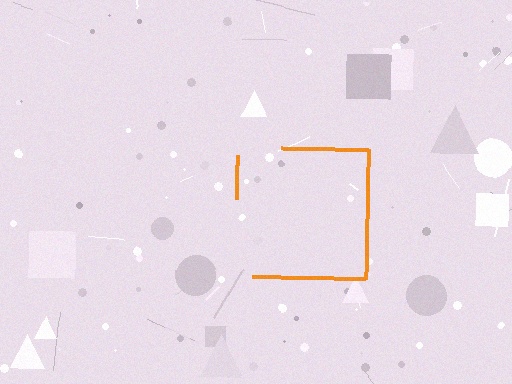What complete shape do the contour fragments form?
The contour fragments form a square.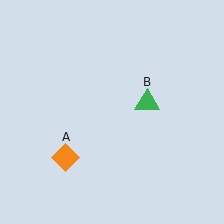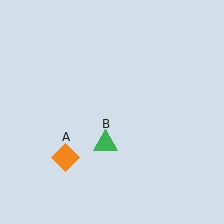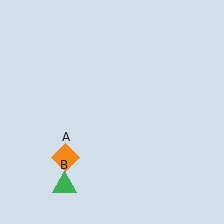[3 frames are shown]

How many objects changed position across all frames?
1 object changed position: green triangle (object B).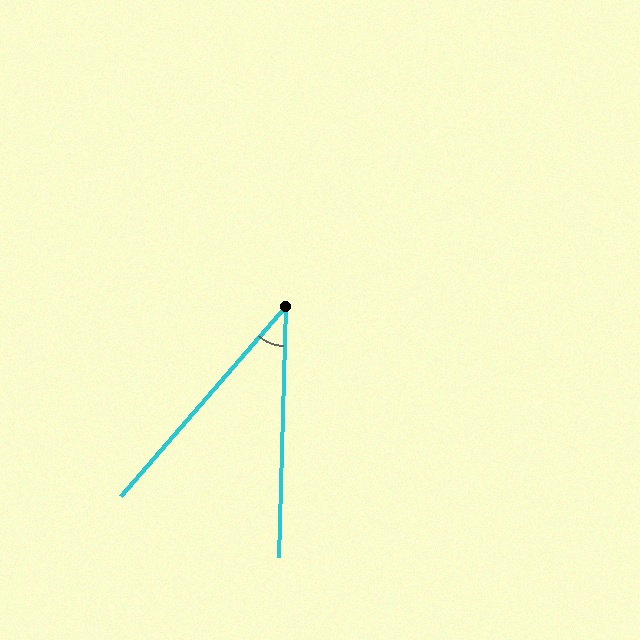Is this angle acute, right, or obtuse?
It is acute.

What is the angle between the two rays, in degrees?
Approximately 39 degrees.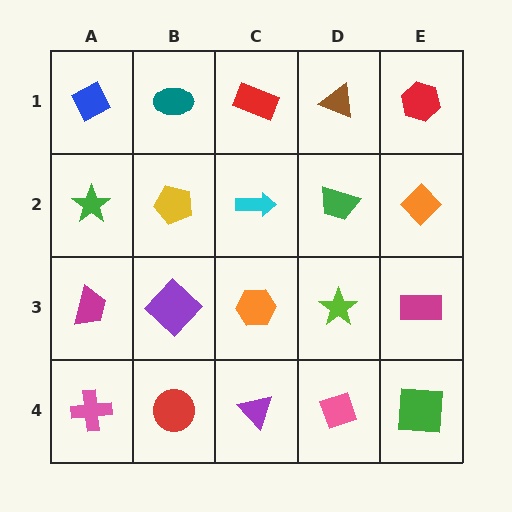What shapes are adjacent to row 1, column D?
A green trapezoid (row 2, column D), a red rectangle (row 1, column C), a red hexagon (row 1, column E).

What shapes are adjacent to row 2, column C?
A red rectangle (row 1, column C), an orange hexagon (row 3, column C), a yellow pentagon (row 2, column B), a green trapezoid (row 2, column D).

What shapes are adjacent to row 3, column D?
A green trapezoid (row 2, column D), a pink diamond (row 4, column D), an orange hexagon (row 3, column C), a magenta rectangle (row 3, column E).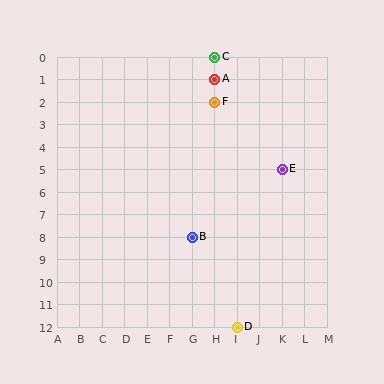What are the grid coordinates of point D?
Point D is at grid coordinates (I, 12).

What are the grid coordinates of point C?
Point C is at grid coordinates (H, 0).